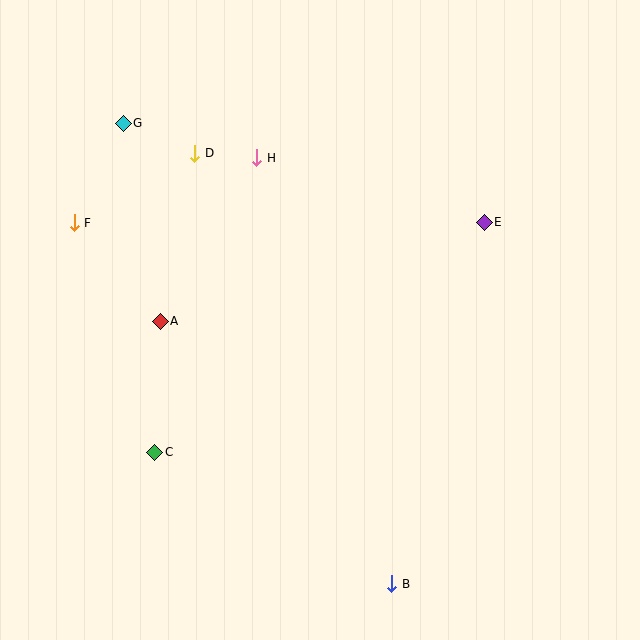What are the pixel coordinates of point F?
Point F is at (74, 223).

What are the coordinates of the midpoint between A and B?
The midpoint between A and B is at (276, 453).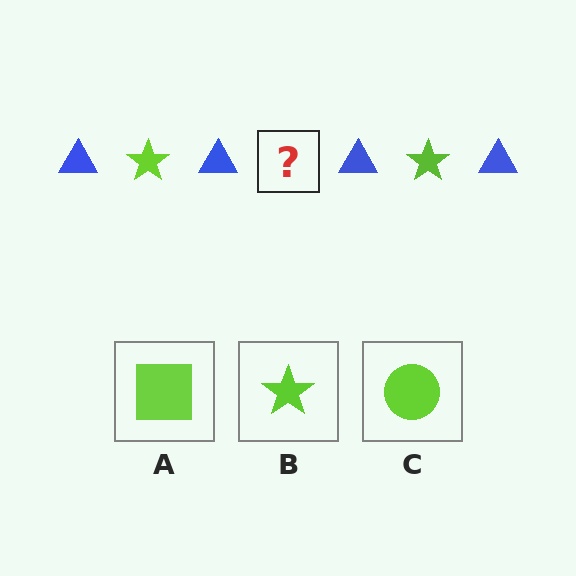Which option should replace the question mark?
Option B.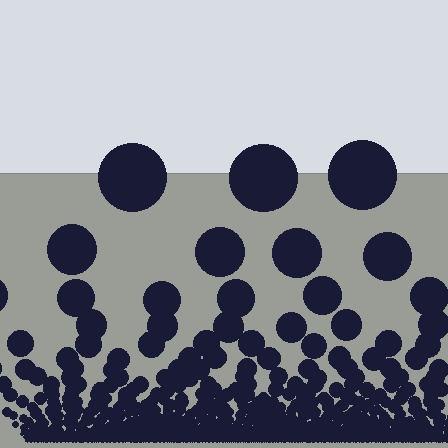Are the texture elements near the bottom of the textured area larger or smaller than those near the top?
Smaller. The gradient is inverted — elements near the bottom are smaller and denser.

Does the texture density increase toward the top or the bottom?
Density increases toward the bottom.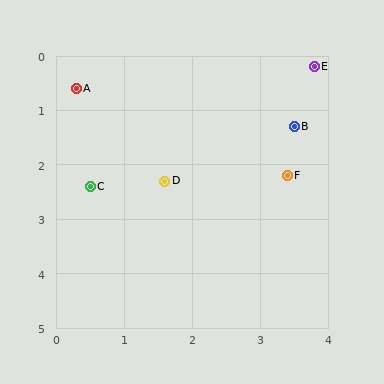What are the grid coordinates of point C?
Point C is at approximately (0.5, 2.4).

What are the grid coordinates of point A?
Point A is at approximately (0.3, 0.6).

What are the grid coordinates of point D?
Point D is at approximately (1.6, 2.3).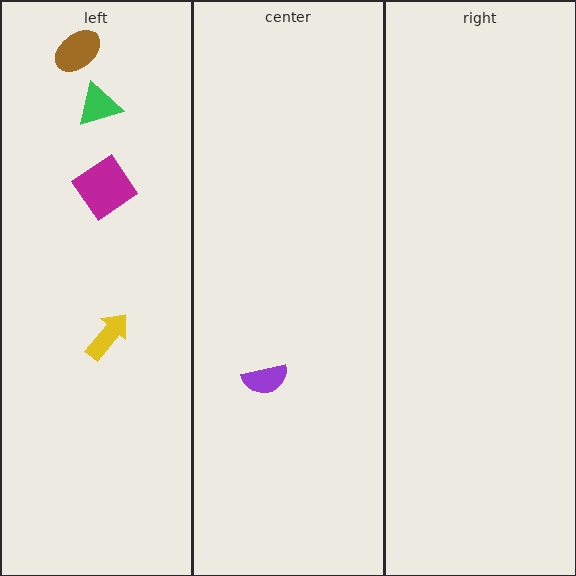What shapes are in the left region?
The yellow arrow, the magenta diamond, the brown ellipse, the green triangle.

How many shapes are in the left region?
4.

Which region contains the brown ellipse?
The left region.